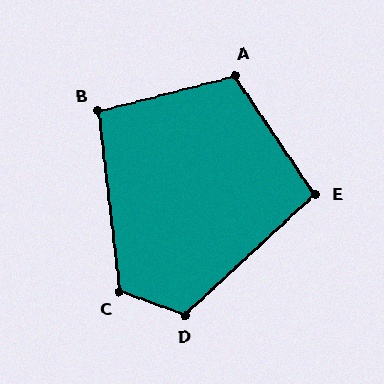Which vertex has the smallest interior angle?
B, at approximately 98 degrees.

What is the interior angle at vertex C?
Approximately 116 degrees (obtuse).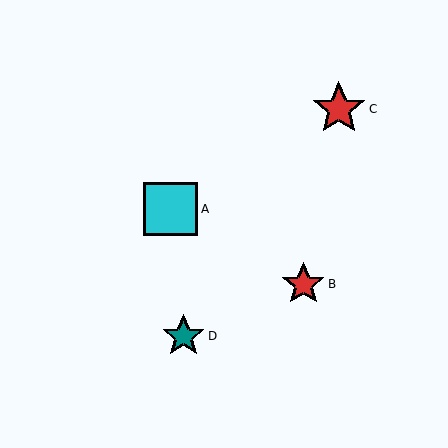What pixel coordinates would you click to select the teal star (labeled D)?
Click at (183, 336) to select the teal star D.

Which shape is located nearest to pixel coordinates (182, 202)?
The cyan square (labeled A) at (171, 209) is nearest to that location.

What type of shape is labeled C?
Shape C is a red star.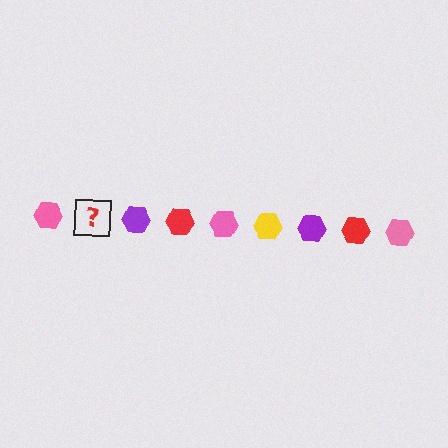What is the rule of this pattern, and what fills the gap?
The rule is that the pattern cycles through pink, yellow, purple, red hexagons. The gap should be filled with a yellow hexagon.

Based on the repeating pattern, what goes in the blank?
The blank should be a yellow hexagon.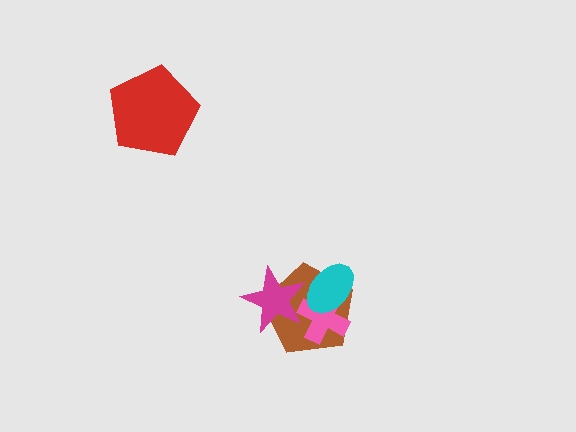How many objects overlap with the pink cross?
3 objects overlap with the pink cross.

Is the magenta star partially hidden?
No, no other shape covers it.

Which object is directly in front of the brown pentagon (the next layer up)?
The pink cross is directly in front of the brown pentagon.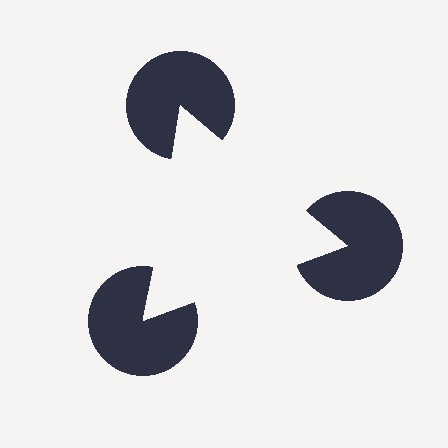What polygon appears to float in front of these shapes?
An illusory triangle — its edges are inferred from the aligned wedge cuts in the pac-man discs, not physically drawn.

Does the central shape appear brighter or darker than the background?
It typically appears slightly brighter than the background, even though no actual brightness change is drawn.